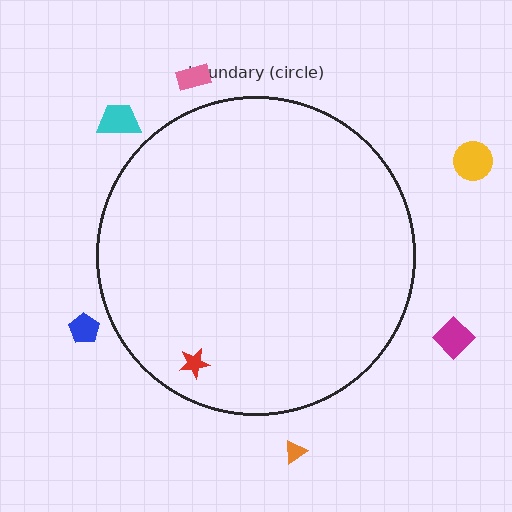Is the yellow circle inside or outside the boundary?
Outside.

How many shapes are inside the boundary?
1 inside, 6 outside.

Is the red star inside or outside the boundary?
Inside.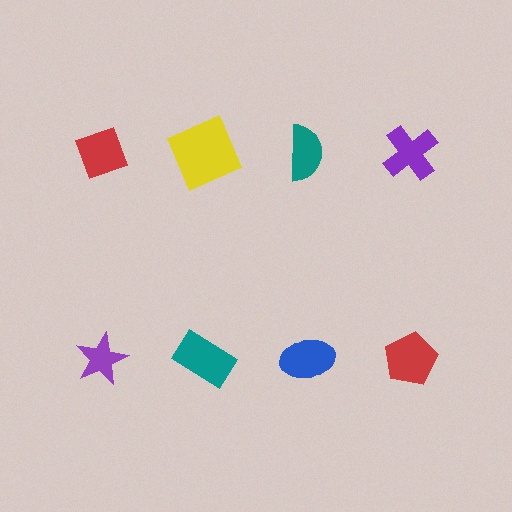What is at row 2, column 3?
A blue ellipse.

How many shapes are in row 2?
4 shapes.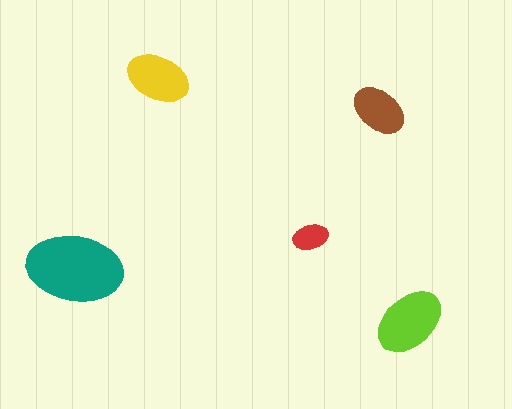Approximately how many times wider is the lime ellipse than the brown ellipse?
About 1.5 times wider.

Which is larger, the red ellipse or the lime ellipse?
The lime one.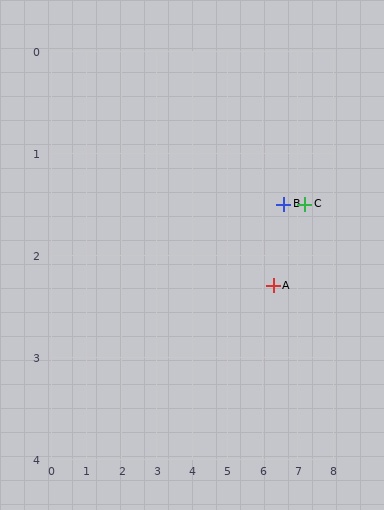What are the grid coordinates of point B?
Point B is at approximately (6.6, 1.5).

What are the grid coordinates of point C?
Point C is at approximately (7.2, 1.5).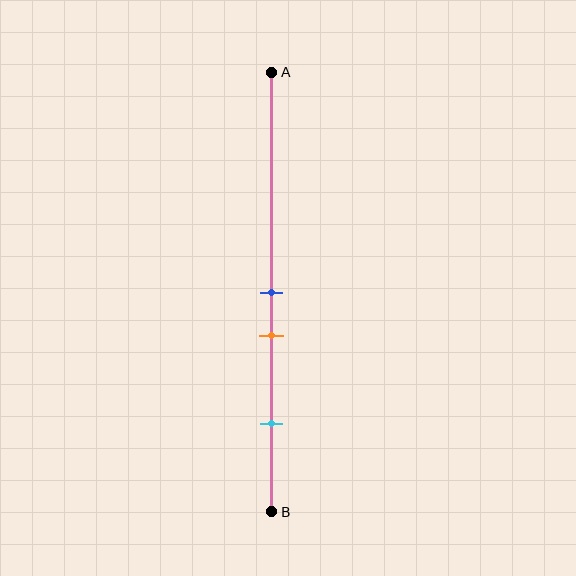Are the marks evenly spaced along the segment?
No, the marks are not evenly spaced.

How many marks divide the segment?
There are 3 marks dividing the segment.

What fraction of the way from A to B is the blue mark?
The blue mark is approximately 50% (0.5) of the way from A to B.